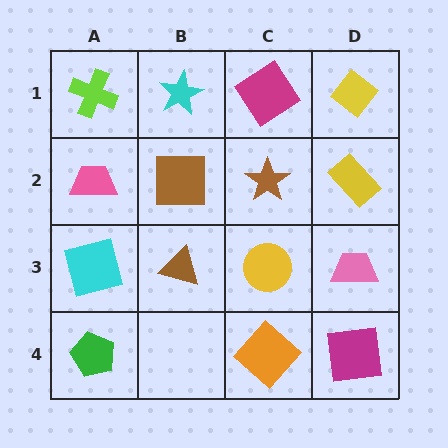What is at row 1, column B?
A cyan star.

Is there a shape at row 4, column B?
No, that cell is empty.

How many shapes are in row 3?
4 shapes.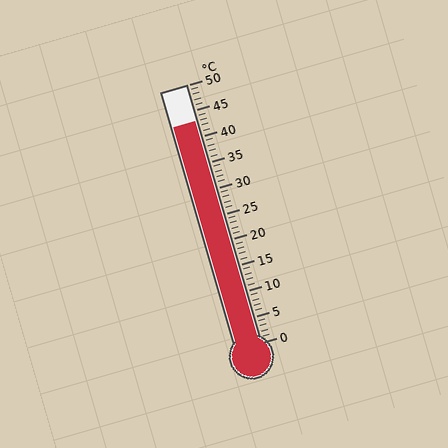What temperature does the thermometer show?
The thermometer shows approximately 43°C.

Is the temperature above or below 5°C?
The temperature is above 5°C.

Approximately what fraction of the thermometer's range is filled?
The thermometer is filled to approximately 85% of its range.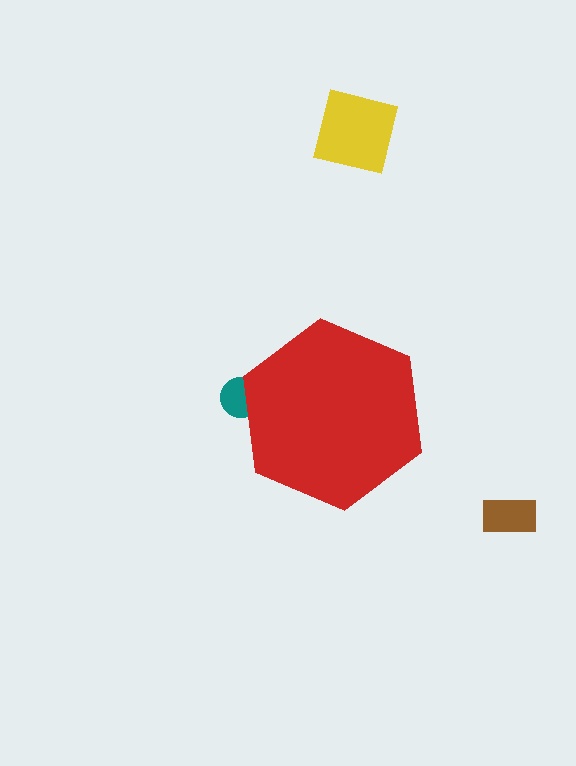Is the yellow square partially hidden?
No, the yellow square is fully visible.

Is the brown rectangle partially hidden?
No, the brown rectangle is fully visible.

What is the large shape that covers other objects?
A red hexagon.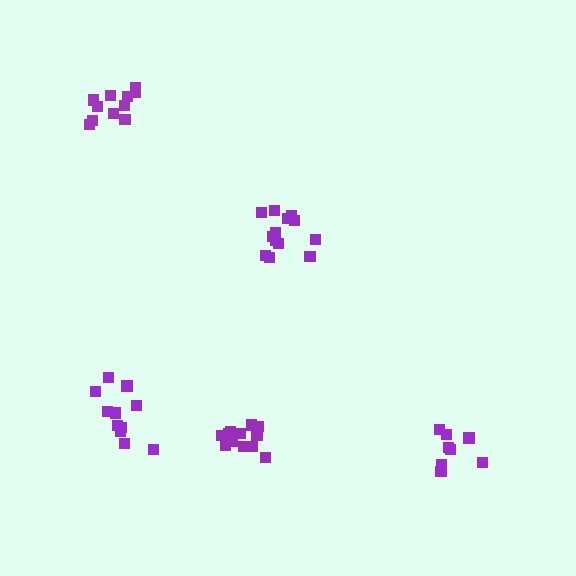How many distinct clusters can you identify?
There are 5 distinct clusters.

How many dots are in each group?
Group 1: 11 dots, Group 2: 12 dots, Group 3: 13 dots, Group 4: 8 dots, Group 5: 11 dots (55 total).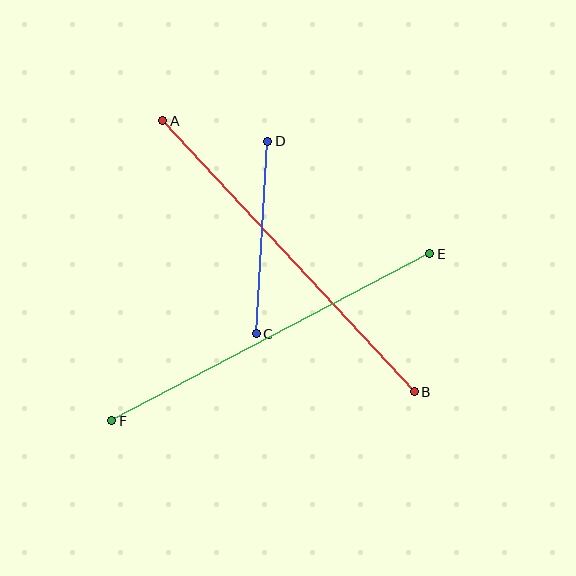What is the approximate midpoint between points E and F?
The midpoint is at approximately (271, 337) pixels.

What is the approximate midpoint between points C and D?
The midpoint is at approximately (262, 238) pixels.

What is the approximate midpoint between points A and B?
The midpoint is at approximately (289, 256) pixels.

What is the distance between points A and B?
The distance is approximately 370 pixels.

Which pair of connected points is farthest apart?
Points A and B are farthest apart.